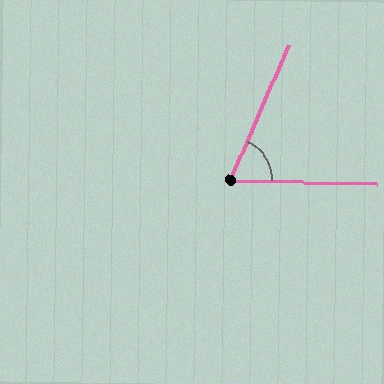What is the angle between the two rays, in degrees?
Approximately 68 degrees.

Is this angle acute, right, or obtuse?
It is acute.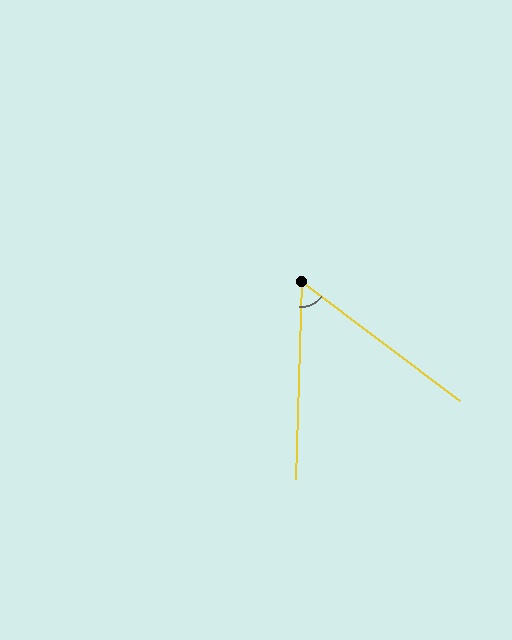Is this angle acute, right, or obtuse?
It is acute.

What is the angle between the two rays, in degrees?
Approximately 55 degrees.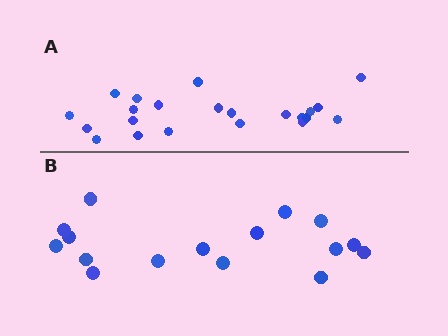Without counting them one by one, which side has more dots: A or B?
Region A (the top region) has more dots.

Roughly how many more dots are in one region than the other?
Region A has about 6 more dots than region B.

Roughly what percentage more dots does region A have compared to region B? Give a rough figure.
About 40% more.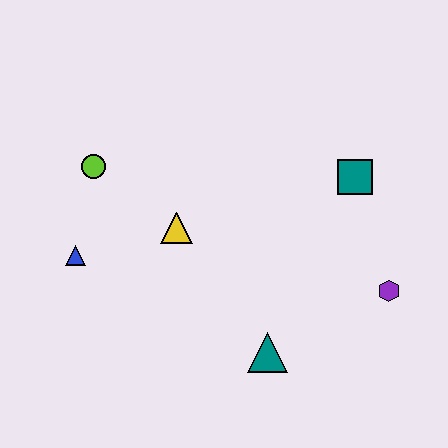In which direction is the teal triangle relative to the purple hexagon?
The teal triangle is to the left of the purple hexagon.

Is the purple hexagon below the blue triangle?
Yes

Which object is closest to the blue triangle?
The lime circle is closest to the blue triangle.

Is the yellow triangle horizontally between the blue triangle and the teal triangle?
Yes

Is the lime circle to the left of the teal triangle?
Yes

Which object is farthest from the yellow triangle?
The purple hexagon is farthest from the yellow triangle.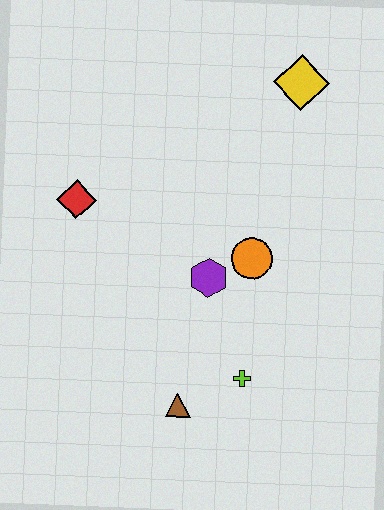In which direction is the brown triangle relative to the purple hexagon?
The brown triangle is below the purple hexagon.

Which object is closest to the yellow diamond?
The orange circle is closest to the yellow diamond.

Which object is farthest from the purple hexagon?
The yellow diamond is farthest from the purple hexagon.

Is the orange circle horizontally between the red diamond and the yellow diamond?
Yes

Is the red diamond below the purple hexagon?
No